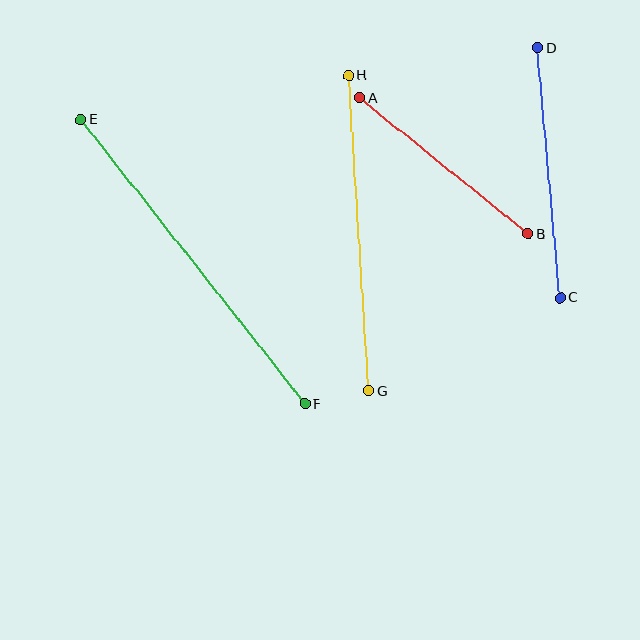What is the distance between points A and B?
The distance is approximately 216 pixels.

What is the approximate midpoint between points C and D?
The midpoint is at approximately (549, 173) pixels.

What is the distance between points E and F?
The distance is approximately 362 pixels.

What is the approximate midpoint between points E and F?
The midpoint is at approximately (193, 262) pixels.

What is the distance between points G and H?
The distance is approximately 316 pixels.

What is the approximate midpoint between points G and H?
The midpoint is at approximately (359, 233) pixels.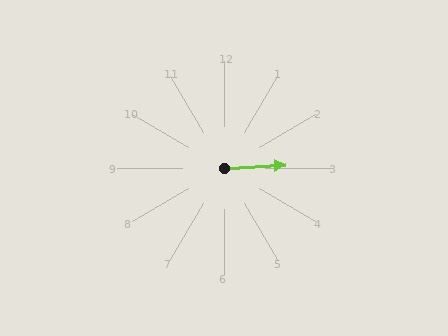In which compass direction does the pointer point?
East.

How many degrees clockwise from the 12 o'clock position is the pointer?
Approximately 87 degrees.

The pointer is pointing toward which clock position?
Roughly 3 o'clock.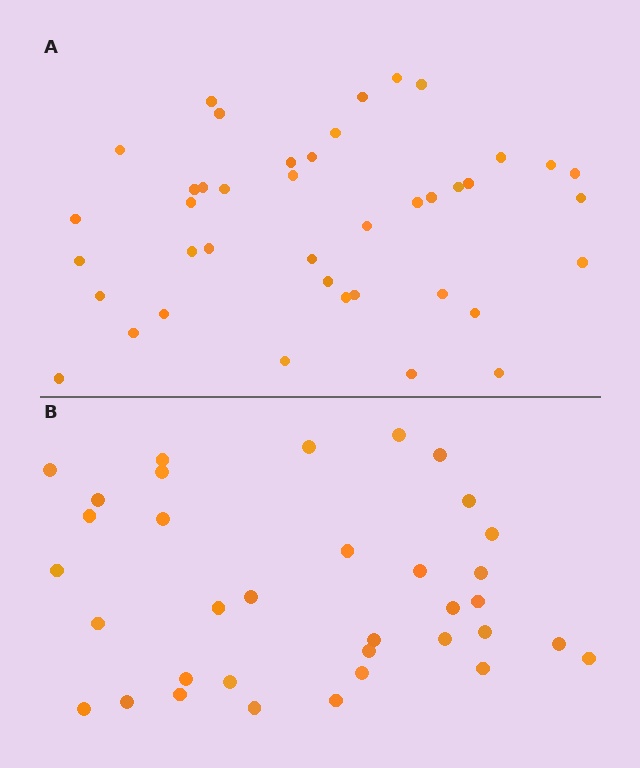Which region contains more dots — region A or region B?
Region A (the top region) has more dots.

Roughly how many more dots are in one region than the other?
Region A has about 6 more dots than region B.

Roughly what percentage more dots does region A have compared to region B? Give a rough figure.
About 15% more.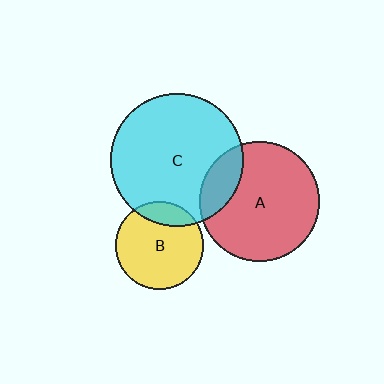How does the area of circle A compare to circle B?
Approximately 1.8 times.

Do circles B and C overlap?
Yes.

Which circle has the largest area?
Circle C (cyan).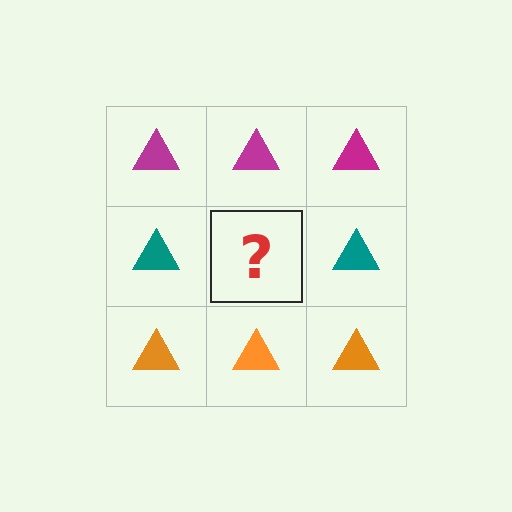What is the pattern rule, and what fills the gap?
The rule is that each row has a consistent color. The gap should be filled with a teal triangle.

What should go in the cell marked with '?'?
The missing cell should contain a teal triangle.